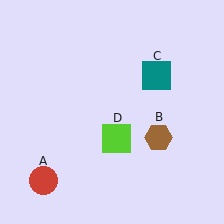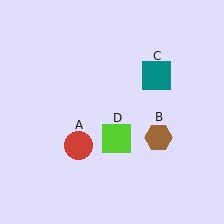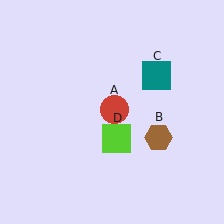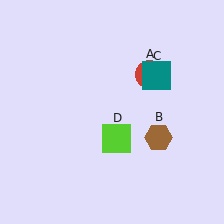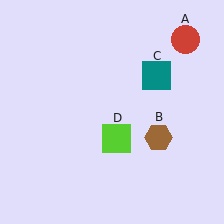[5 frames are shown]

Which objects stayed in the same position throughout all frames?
Brown hexagon (object B) and teal square (object C) and lime square (object D) remained stationary.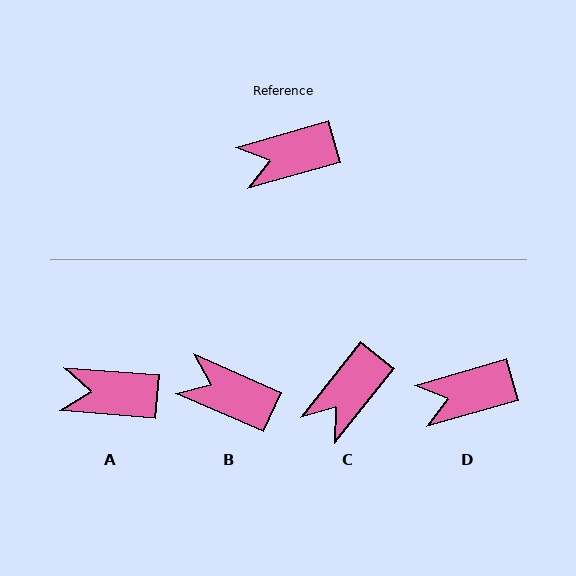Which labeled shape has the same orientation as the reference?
D.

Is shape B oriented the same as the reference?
No, it is off by about 40 degrees.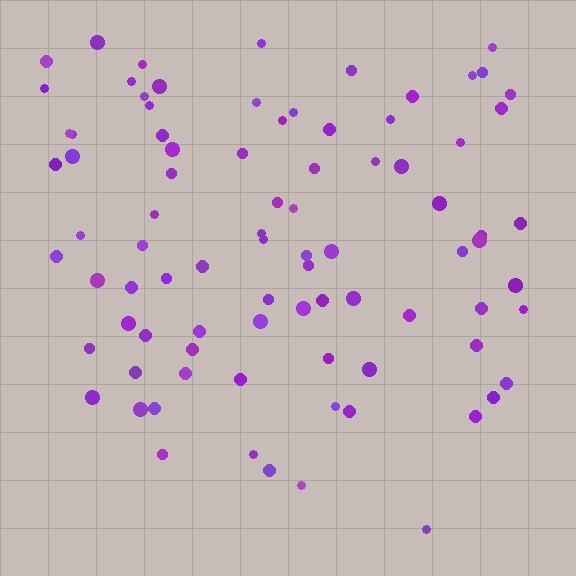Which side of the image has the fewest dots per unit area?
The bottom.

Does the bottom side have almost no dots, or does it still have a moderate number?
Still a moderate number, just noticeably fewer than the top.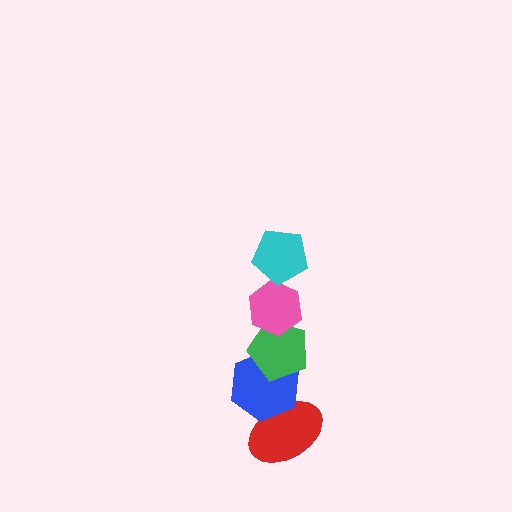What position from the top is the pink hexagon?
The pink hexagon is 2nd from the top.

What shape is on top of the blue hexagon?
The green pentagon is on top of the blue hexagon.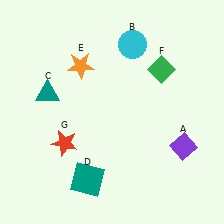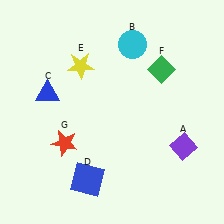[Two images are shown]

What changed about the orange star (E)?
In Image 1, E is orange. In Image 2, it changed to yellow.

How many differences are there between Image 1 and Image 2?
There are 3 differences between the two images.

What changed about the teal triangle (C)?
In Image 1, C is teal. In Image 2, it changed to blue.